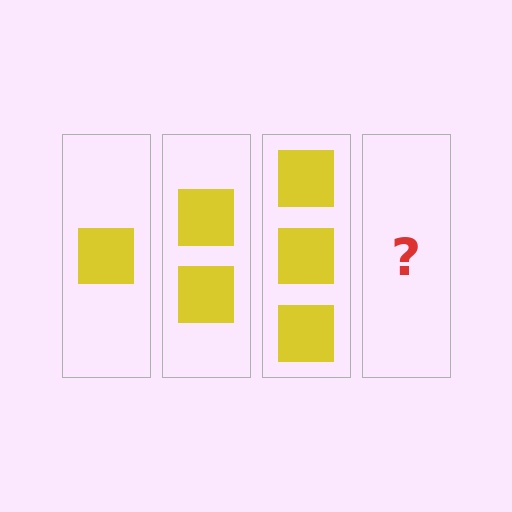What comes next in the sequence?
The next element should be 4 squares.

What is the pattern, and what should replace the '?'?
The pattern is that each step adds one more square. The '?' should be 4 squares.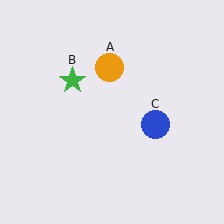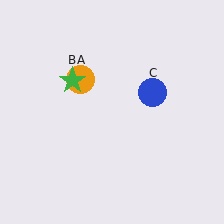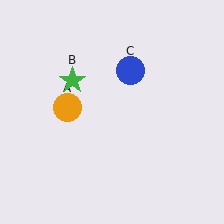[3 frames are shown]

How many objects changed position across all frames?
2 objects changed position: orange circle (object A), blue circle (object C).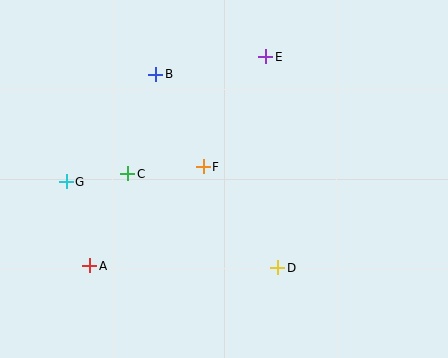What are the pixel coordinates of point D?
Point D is at (278, 268).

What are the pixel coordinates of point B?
Point B is at (156, 74).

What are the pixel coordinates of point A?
Point A is at (90, 266).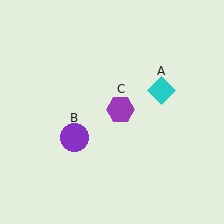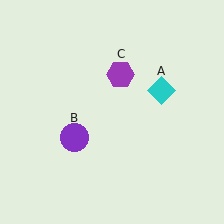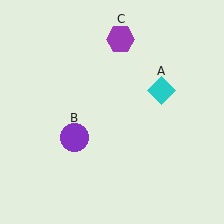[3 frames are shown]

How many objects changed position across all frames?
1 object changed position: purple hexagon (object C).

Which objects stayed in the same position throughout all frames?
Cyan diamond (object A) and purple circle (object B) remained stationary.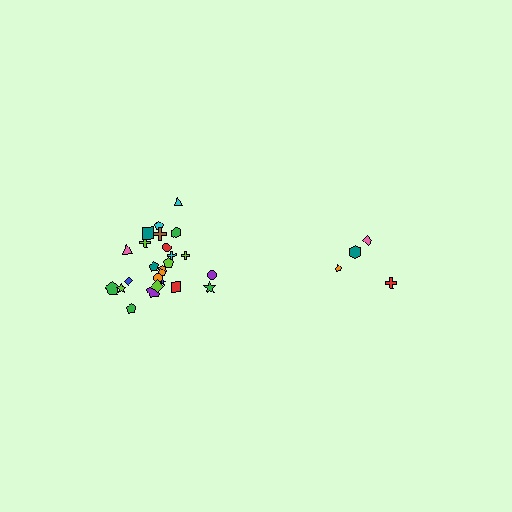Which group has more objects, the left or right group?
The left group.